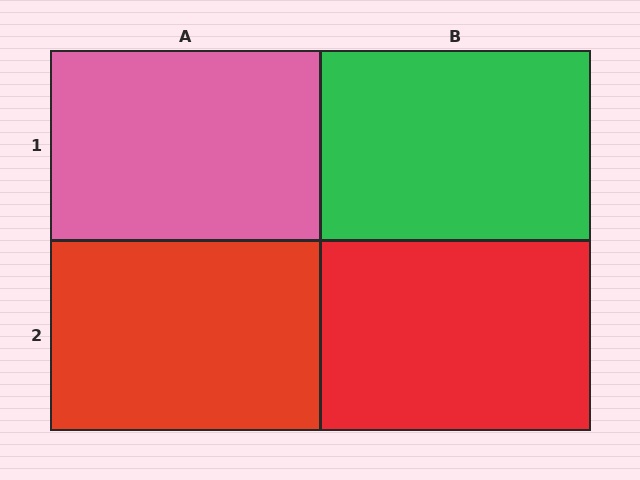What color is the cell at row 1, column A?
Pink.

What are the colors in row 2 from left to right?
Red, red.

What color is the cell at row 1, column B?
Green.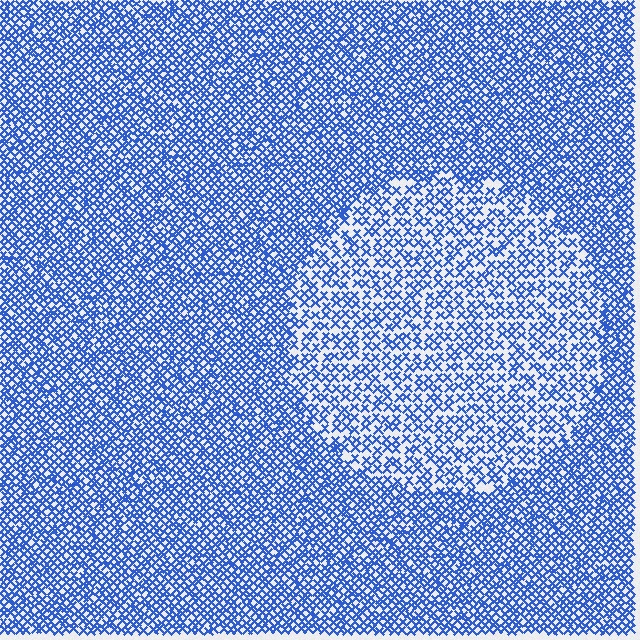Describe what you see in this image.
The image contains small blue elements arranged at two different densities. A circle-shaped region is visible where the elements are less densely packed than the surrounding area.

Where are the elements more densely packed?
The elements are more densely packed outside the circle boundary.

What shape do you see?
I see a circle.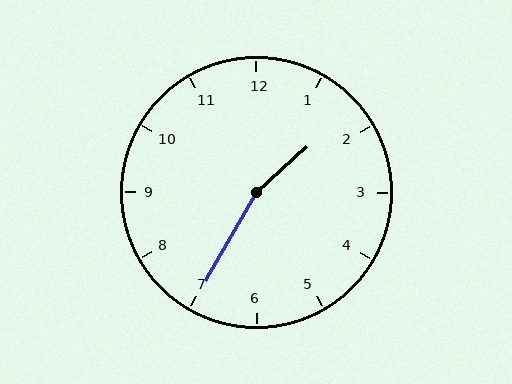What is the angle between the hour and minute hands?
Approximately 162 degrees.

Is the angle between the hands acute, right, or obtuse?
It is obtuse.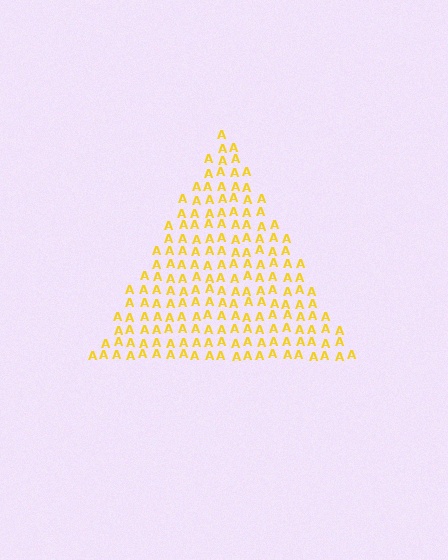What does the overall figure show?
The overall figure shows a triangle.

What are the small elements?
The small elements are letter A's.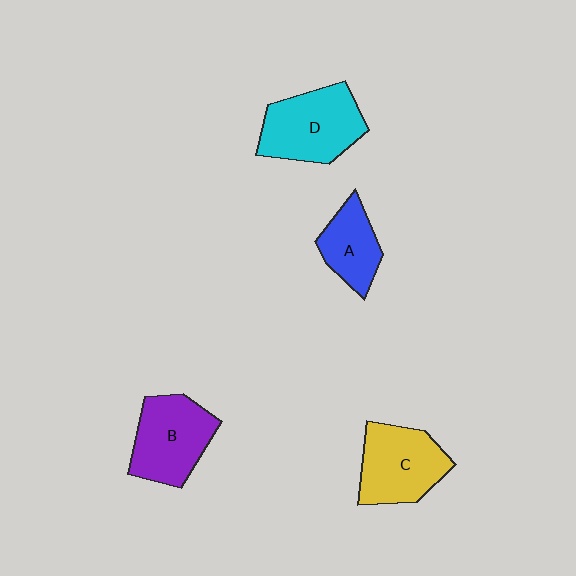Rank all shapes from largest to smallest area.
From largest to smallest: D (cyan), C (yellow), B (purple), A (blue).